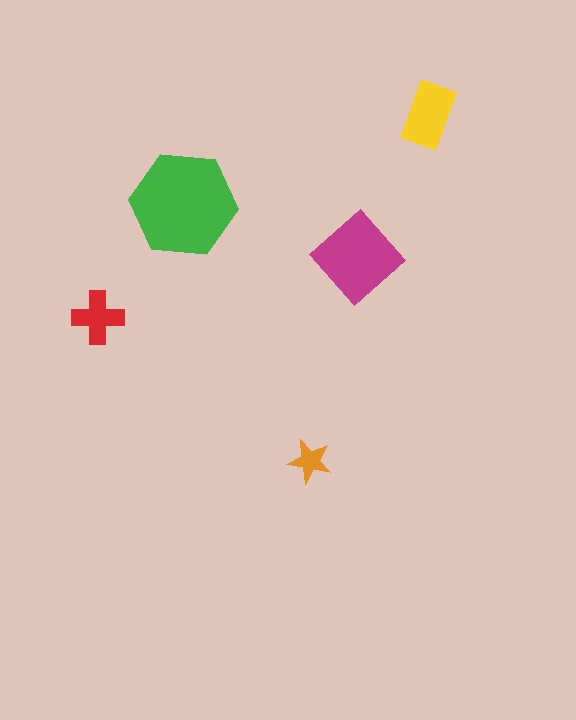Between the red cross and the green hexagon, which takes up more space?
The green hexagon.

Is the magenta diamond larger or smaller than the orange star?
Larger.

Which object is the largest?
The green hexagon.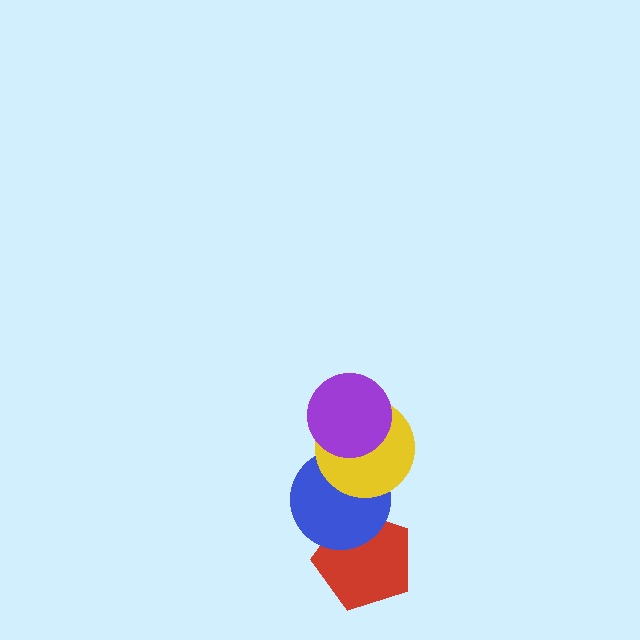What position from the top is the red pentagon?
The red pentagon is 4th from the top.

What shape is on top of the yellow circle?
The purple circle is on top of the yellow circle.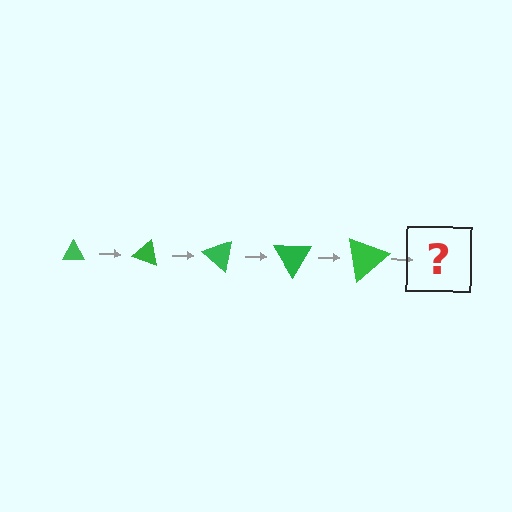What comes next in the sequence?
The next element should be a triangle, larger than the previous one and rotated 100 degrees from the start.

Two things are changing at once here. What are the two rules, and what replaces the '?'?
The two rules are that the triangle grows larger each step and it rotates 20 degrees each step. The '?' should be a triangle, larger than the previous one and rotated 100 degrees from the start.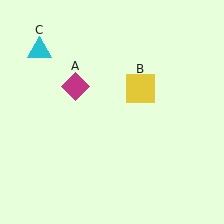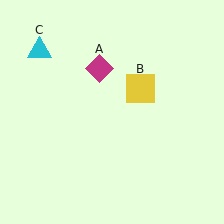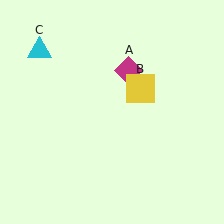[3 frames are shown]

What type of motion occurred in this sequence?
The magenta diamond (object A) rotated clockwise around the center of the scene.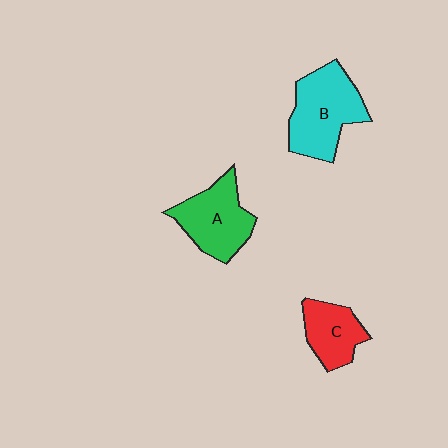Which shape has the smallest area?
Shape C (red).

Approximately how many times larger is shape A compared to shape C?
Approximately 1.4 times.